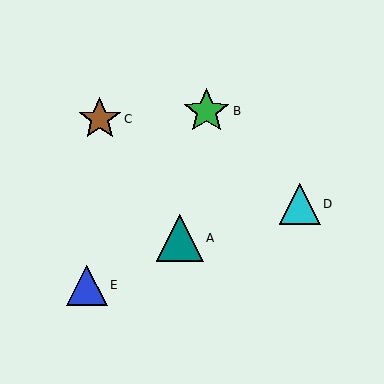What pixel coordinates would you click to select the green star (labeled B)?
Click at (206, 111) to select the green star B.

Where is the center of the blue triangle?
The center of the blue triangle is at (87, 285).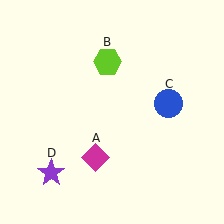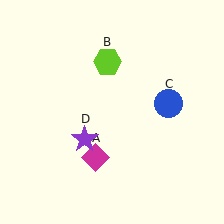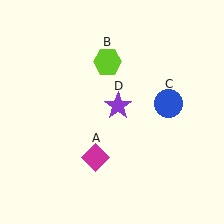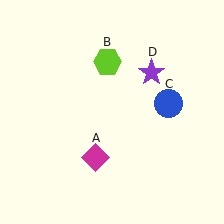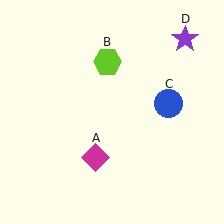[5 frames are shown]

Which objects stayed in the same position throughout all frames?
Magenta diamond (object A) and lime hexagon (object B) and blue circle (object C) remained stationary.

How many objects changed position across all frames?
1 object changed position: purple star (object D).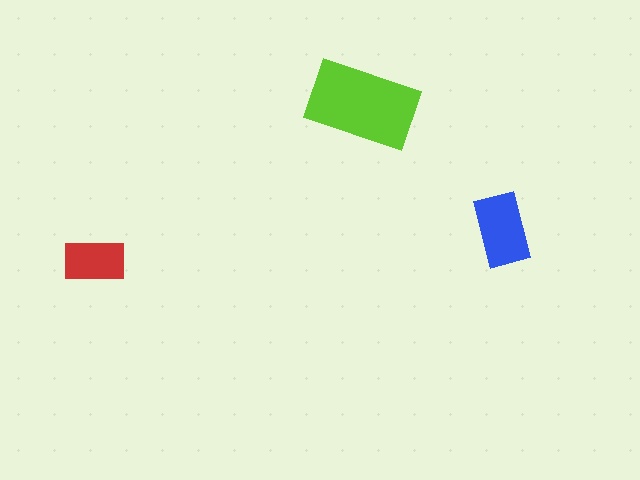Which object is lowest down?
The red rectangle is bottommost.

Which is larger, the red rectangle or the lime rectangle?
The lime one.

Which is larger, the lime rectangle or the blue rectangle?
The lime one.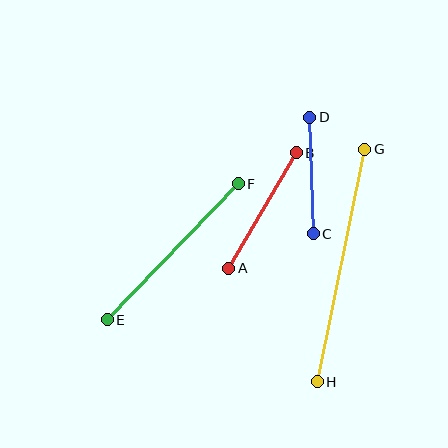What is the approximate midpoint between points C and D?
The midpoint is at approximately (312, 176) pixels.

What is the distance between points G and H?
The distance is approximately 237 pixels.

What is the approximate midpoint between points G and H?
The midpoint is at approximately (341, 265) pixels.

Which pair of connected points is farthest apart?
Points G and H are farthest apart.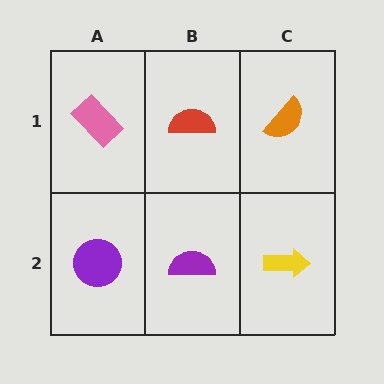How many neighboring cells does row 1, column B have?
3.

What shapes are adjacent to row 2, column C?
An orange semicircle (row 1, column C), a purple semicircle (row 2, column B).